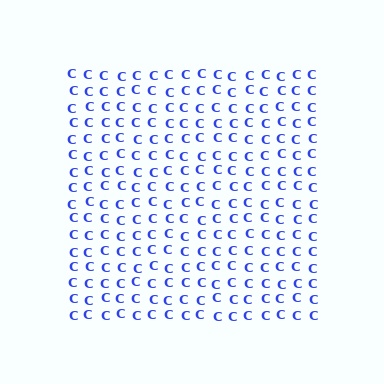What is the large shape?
The large shape is a square.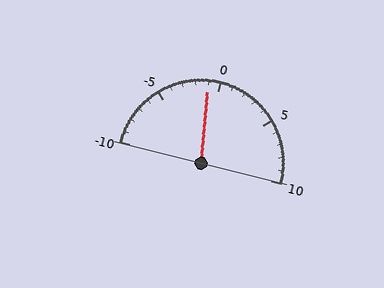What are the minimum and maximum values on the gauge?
The gauge ranges from -10 to 10.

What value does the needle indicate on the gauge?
The needle indicates approximately -1.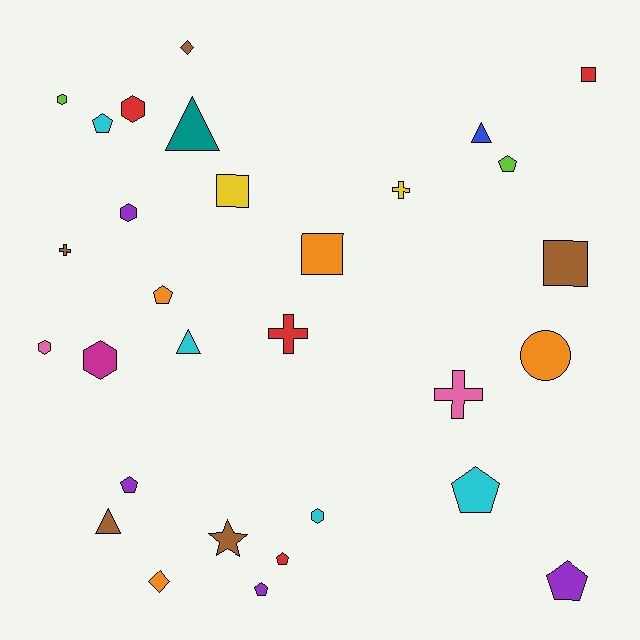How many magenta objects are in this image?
There is 1 magenta object.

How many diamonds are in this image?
There are 2 diamonds.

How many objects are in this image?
There are 30 objects.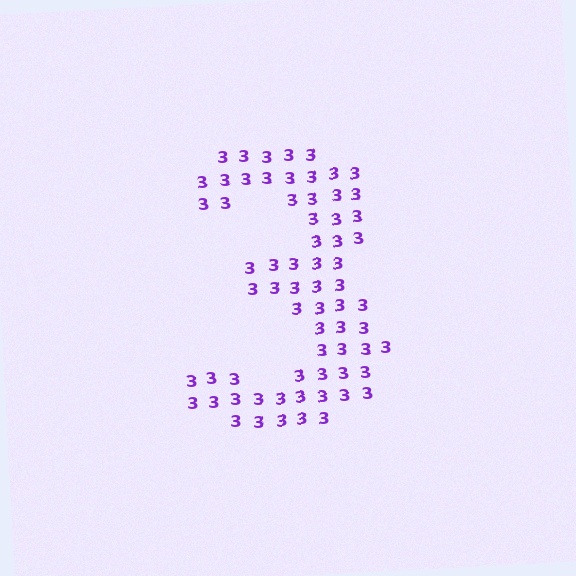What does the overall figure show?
The overall figure shows the digit 3.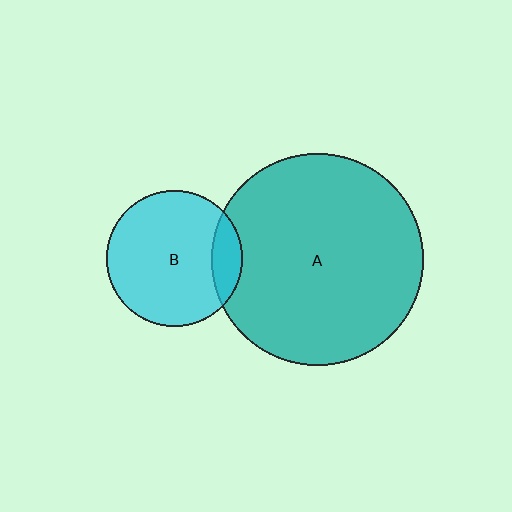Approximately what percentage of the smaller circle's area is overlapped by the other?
Approximately 15%.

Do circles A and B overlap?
Yes.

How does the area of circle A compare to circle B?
Approximately 2.4 times.